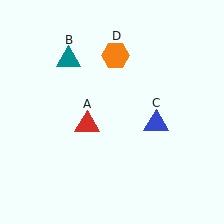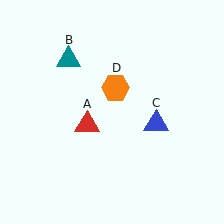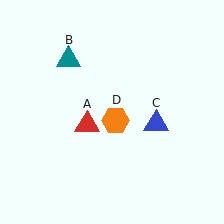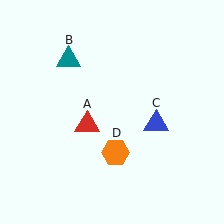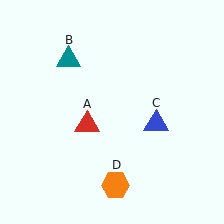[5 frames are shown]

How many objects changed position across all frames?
1 object changed position: orange hexagon (object D).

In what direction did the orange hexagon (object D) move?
The orange hexagon (object D) moved down.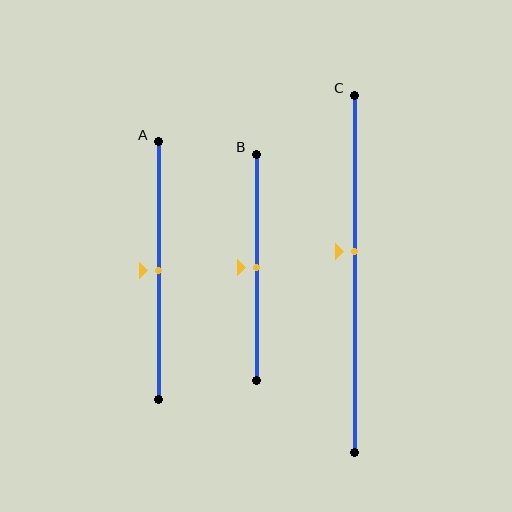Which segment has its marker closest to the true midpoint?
Segment A has its marker closest to the true midpoint.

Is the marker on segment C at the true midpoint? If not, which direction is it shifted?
No, the marker on segment C is shifted upward by about 6% of the segment length.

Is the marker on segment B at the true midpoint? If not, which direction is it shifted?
Yes, the marker on segment B is at the true midpoint.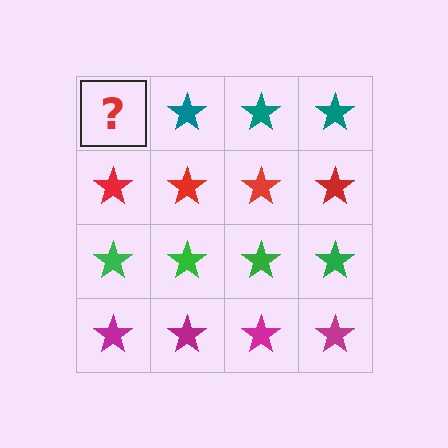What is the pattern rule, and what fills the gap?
The rule is that each row has a consistent color. The gap should be filled with a teal star.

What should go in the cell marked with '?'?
The missing cell should contain a teal star.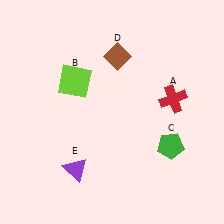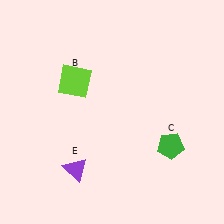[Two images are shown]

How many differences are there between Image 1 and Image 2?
There are 2 differences between the two images.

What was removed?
The red cross (A), the brown diamond (D) were removed in Image 2.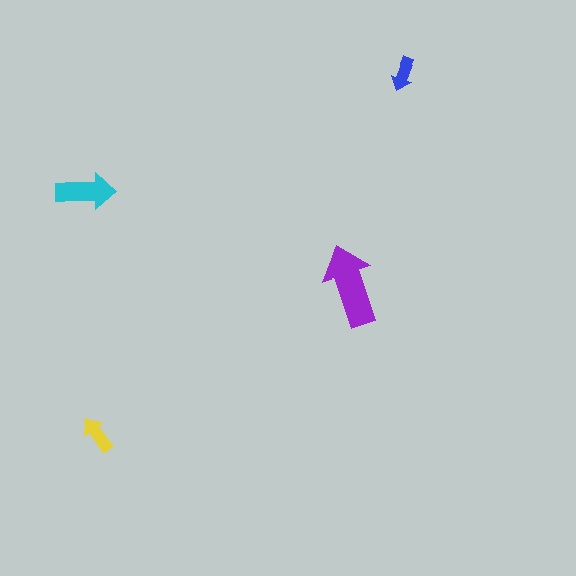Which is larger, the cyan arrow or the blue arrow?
The cyan one.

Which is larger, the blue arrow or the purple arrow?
The purple one.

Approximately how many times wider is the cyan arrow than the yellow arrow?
About 1.5 times wider.